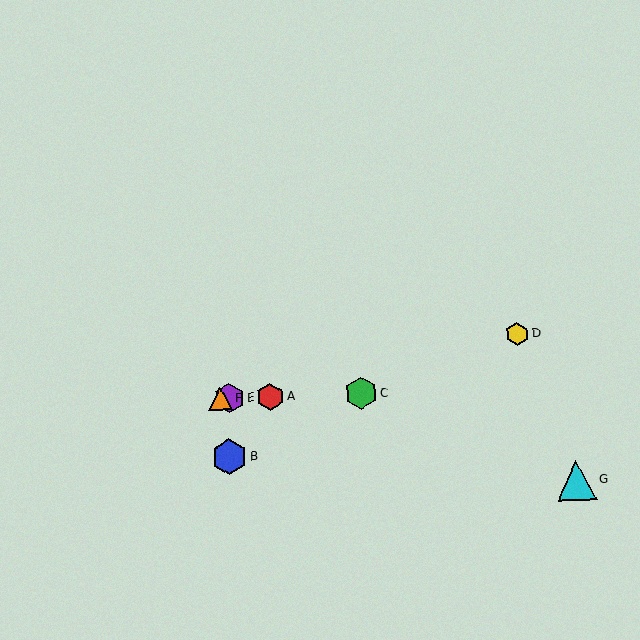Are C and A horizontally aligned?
Yes, both are at y≈393.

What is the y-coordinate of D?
Object D is at y≈334.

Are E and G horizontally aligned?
No, E is at y≈398 and G is at y≈480.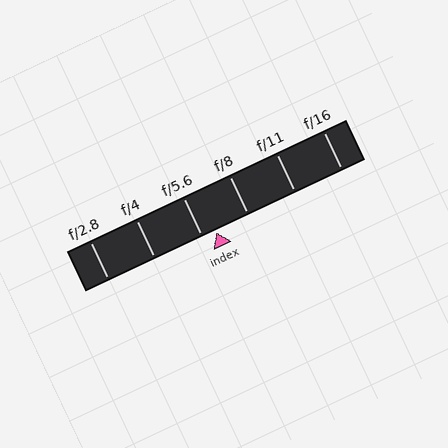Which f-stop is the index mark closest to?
The index mark is closest to f/5.6.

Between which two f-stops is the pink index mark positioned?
The index mark is between f/5.6 and f/8.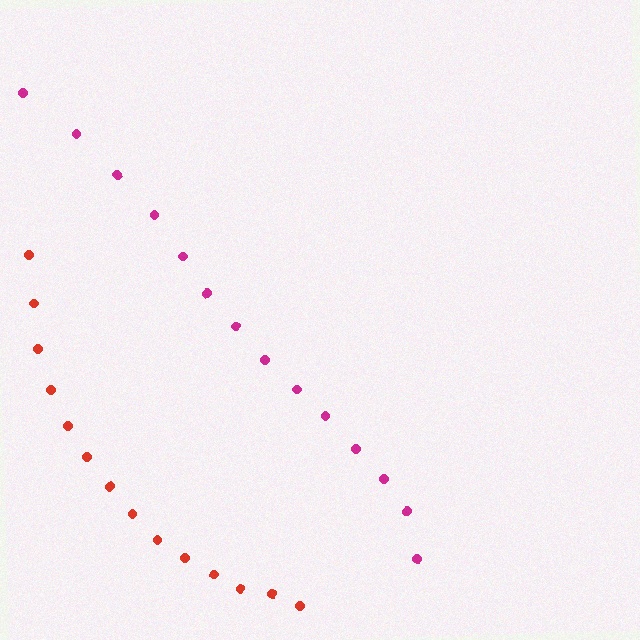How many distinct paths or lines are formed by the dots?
There are 2 distinct paths.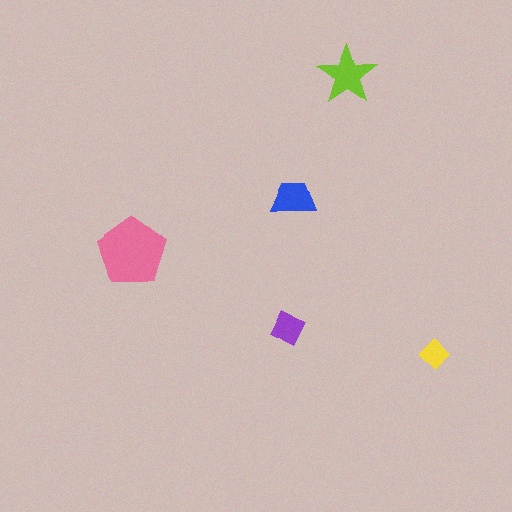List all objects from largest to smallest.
The pink pentagon, the lime star, the blue trapezoid, the purple square, the yellow diamond.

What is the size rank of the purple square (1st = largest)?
4th.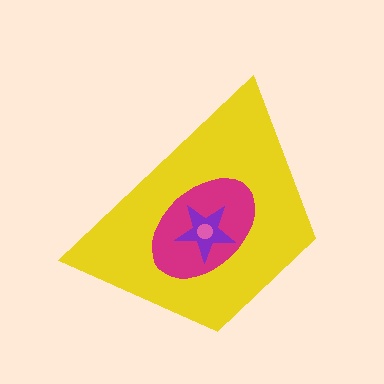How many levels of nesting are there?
4.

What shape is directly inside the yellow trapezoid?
The magenta ellipse.